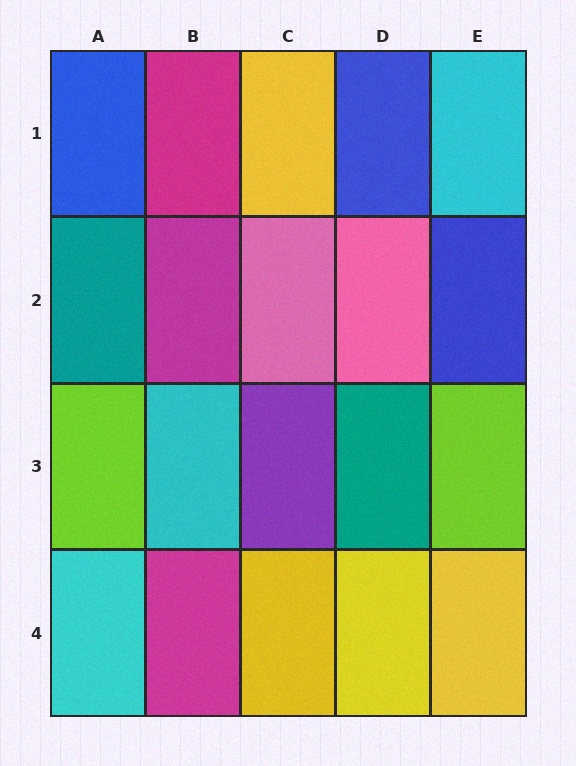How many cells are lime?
2 cells are lime.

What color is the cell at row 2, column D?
Pink.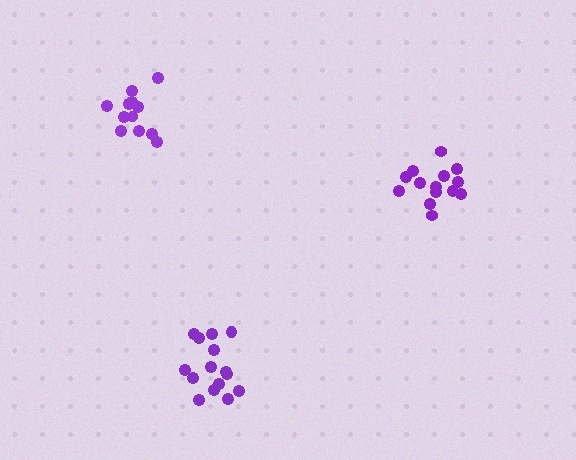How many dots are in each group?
Group 1: 14 dots, Group 2: 12 dots, Group 3: 15 dots (41 total).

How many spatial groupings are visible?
There are 3 spatial groupings.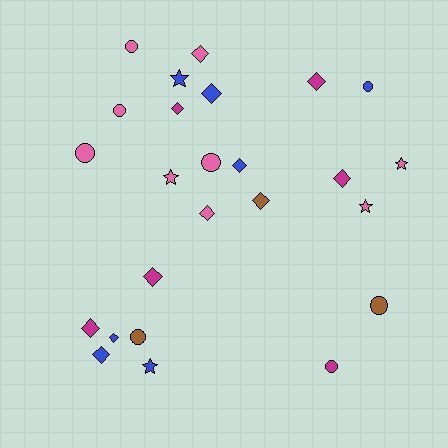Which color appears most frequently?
Pink, with 9 objects.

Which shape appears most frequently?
Diamond, with 12 objects.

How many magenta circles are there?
There is 1 magenta circle.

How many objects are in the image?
There are 25 objects.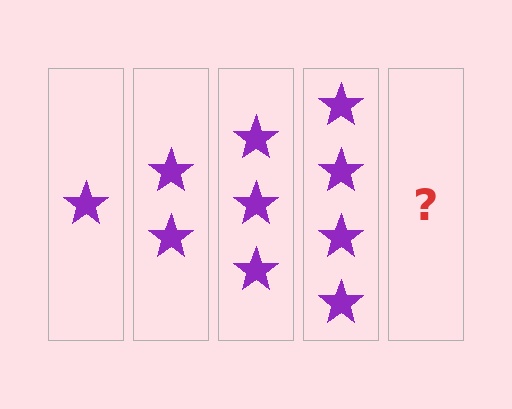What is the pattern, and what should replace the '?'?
The pattern is that each step adds one more star. The '?' should be 5 stars.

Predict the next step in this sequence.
The next step is 5 stars.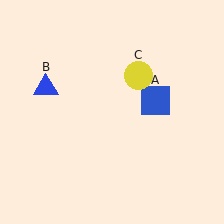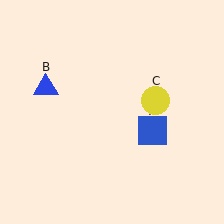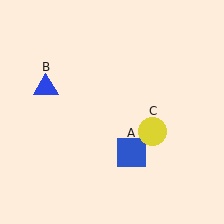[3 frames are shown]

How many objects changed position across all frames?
2 objects changed position: blue square (object A), yellow circle (object C).